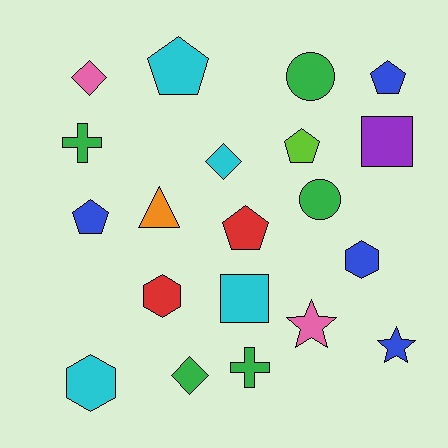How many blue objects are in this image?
There are 4 blue objects.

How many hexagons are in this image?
There are 3 hexagons.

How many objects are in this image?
There are 20 objects.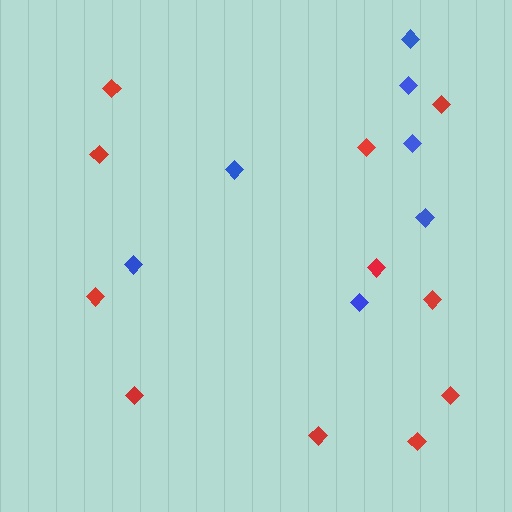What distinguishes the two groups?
There are 2 groups: one group of red diamonds (11) and one group of blue diamonds (7).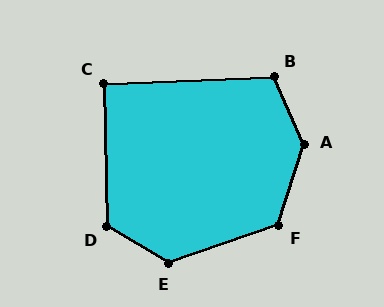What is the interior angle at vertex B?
Approximately 112 degrees (obtuse).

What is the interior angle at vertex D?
Approximately 122 degrees (obtuse).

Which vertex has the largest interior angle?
A, at approximately 139 degrees.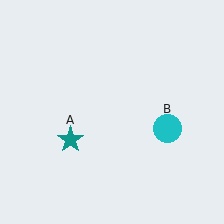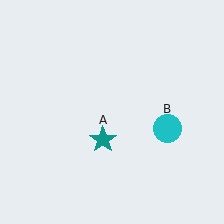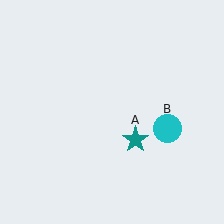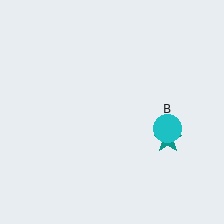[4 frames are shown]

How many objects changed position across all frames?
1 object changed position: teal star (object A).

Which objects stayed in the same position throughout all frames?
Cyan circle (object B) remained stationary.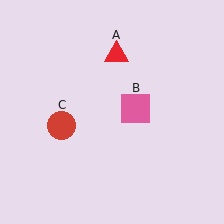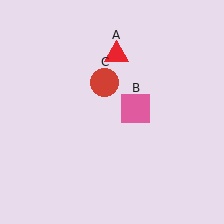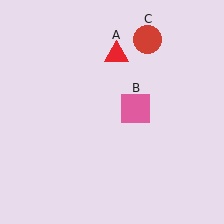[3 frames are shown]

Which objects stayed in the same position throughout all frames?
Red triangle (object A) and pink square (object B) remained stationary.